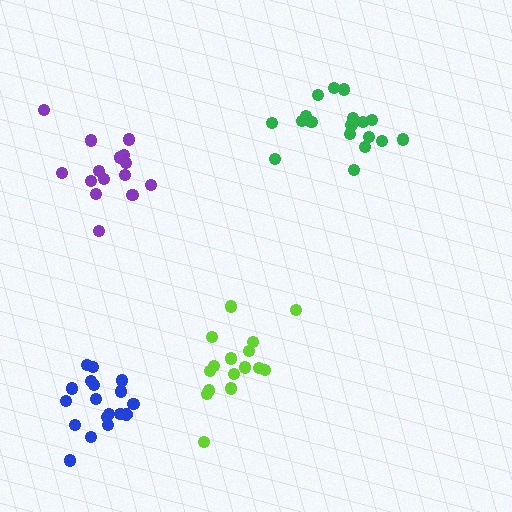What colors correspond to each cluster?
The clusters are colored: green, blue, purple, lime.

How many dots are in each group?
Group 1: 18 dots, Group 2: 18 dots, Group 3: 15 dots, Group 4: 16 dots (67 total).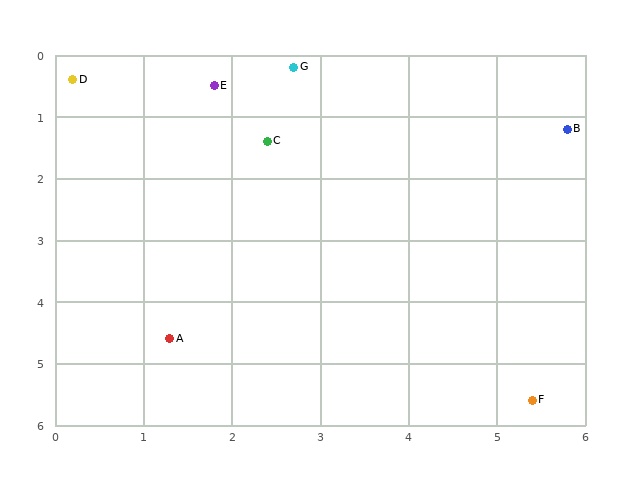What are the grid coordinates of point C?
Point C is at approximately (2.4, 1.4).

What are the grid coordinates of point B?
Point B is at approximately (5.8, 1.2).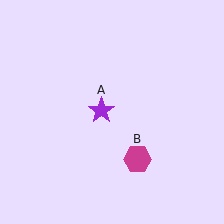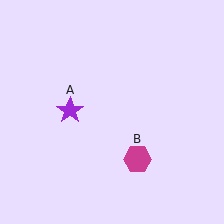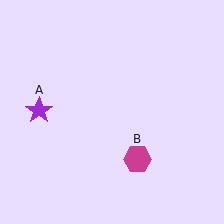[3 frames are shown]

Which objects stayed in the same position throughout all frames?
Magenta hexagon (object B) remained stationary.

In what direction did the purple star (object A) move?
The purple star (object A) moved left.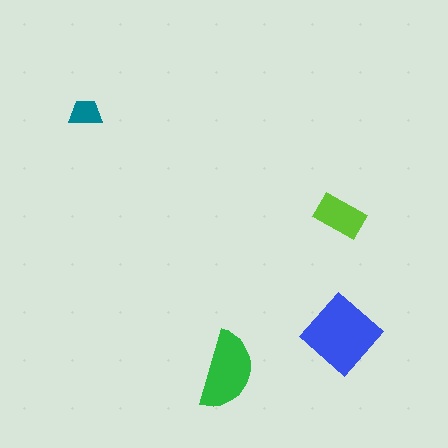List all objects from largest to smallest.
The blue diamond, the green semicircle, the lime rectangle, the teal trapezoid.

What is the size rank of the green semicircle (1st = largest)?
2nd.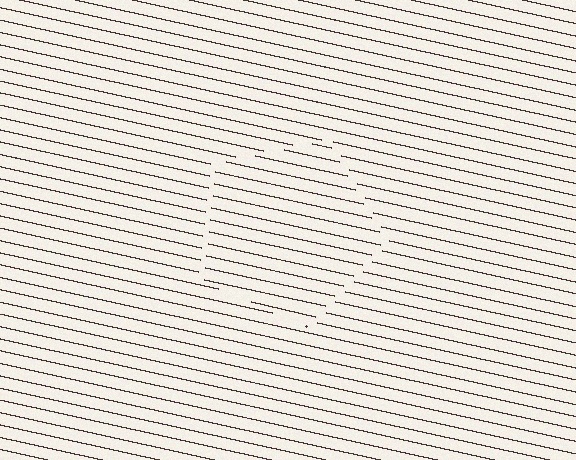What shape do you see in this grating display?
An illusory pentagon. The interior of the shape contains the same grating, shifted by half a period — the contour is defined by the phase discontinuity where line-ends from the inner and outer gratings abut.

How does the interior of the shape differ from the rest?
The interior of the shape contains the same grating, shifted by half a period — the contour is defined by the phase discontinuity where line-ends from the inner and outer gratings abut.